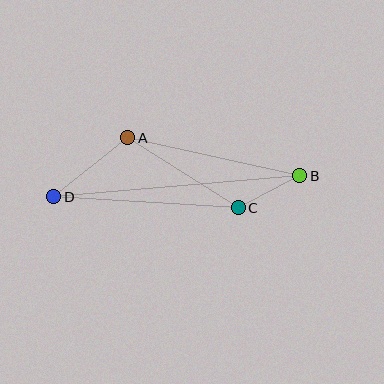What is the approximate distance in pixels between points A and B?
The distance between A and B is approximately 176 pixels.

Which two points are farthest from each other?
Points B and D are farthest from each other.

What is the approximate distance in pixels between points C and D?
The distance between C and D is approximately 185 pixels.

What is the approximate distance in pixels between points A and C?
The distance between A and C is approximately 131 pixels.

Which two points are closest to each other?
Points B and C are closest to each other.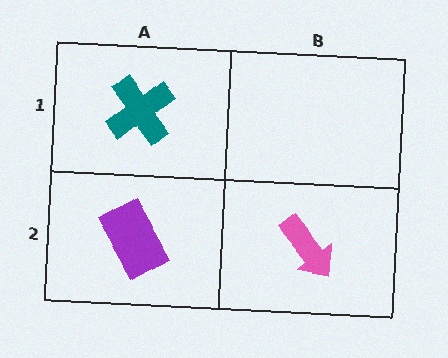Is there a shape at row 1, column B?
No, that cell is empty.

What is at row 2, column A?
A purple rectangle.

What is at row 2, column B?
A pink arrow.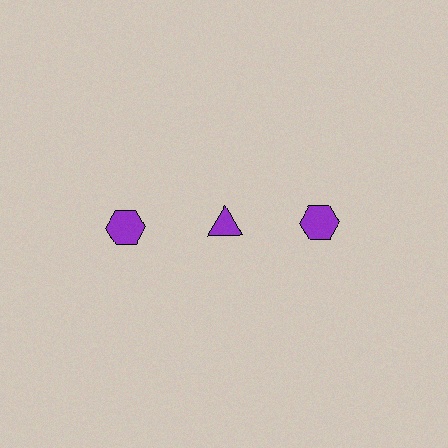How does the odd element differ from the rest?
It has a different shape: triangle instead of hexagon.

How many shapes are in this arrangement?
There are 3 shapes arranged in a grid pattern.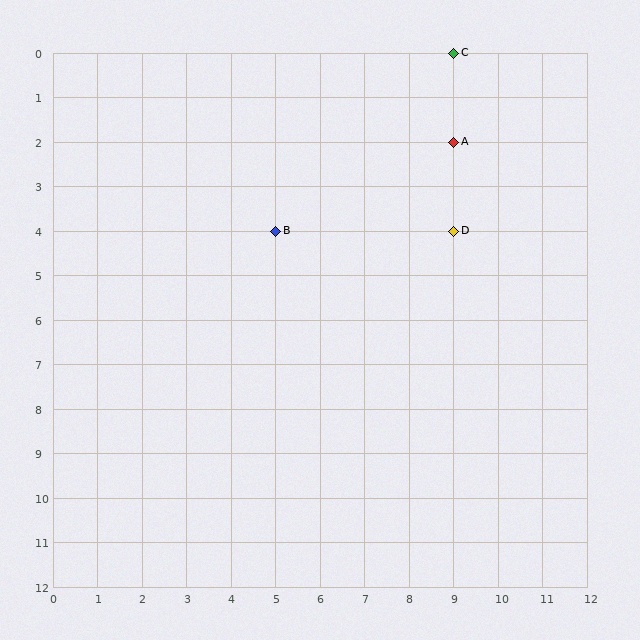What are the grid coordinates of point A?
Point A is at grid coordinates (9, 2).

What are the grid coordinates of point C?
Point C is at grid coordinates (9, 0).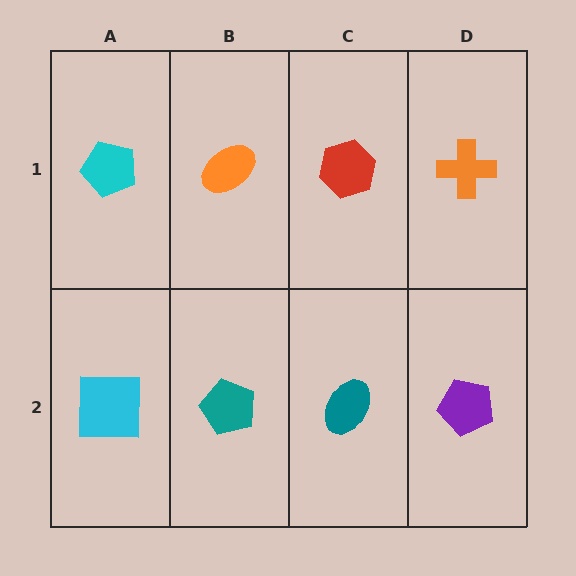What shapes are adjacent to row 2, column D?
An orange cross (row 1, column D), a teal ellipse (row 2, column C).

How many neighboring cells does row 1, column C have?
3.